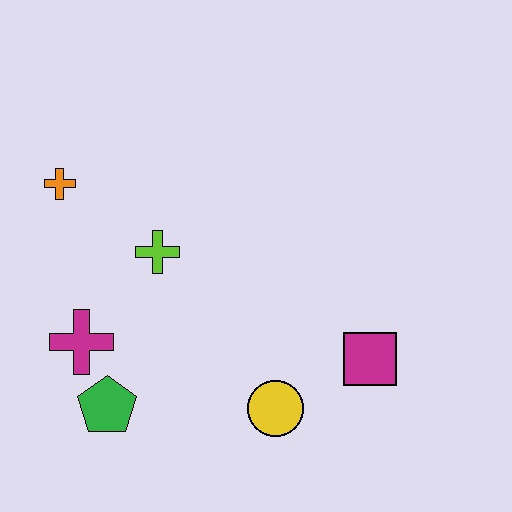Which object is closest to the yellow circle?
The magenta square is closest to the yellow circle.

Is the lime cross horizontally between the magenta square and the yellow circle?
No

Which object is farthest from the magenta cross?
The magenta square is farthest from the magenta cross.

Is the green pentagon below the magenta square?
Yes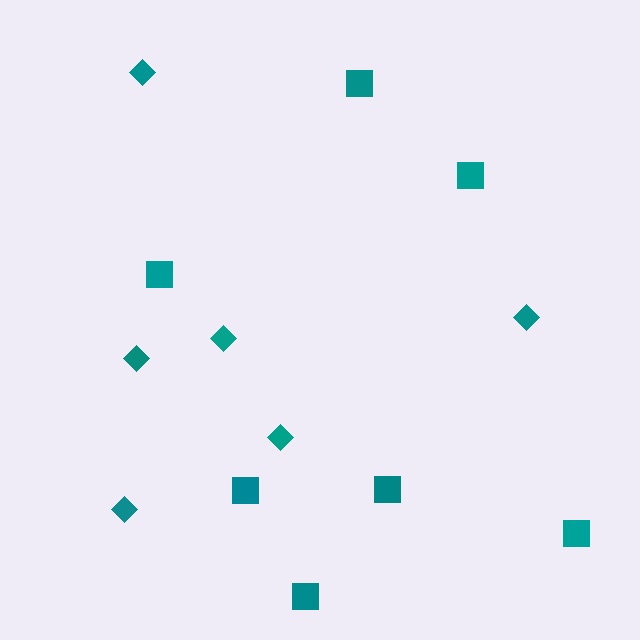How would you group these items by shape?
There are 2 groups: one group of squares (7) and one group of diamonds (6).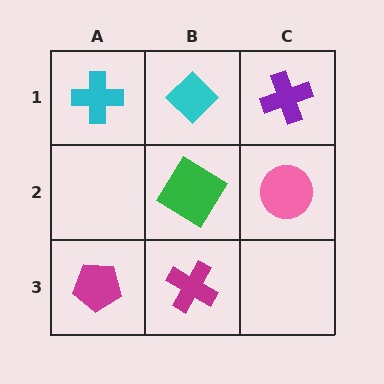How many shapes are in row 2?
2 shapes.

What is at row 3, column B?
A magenta cross.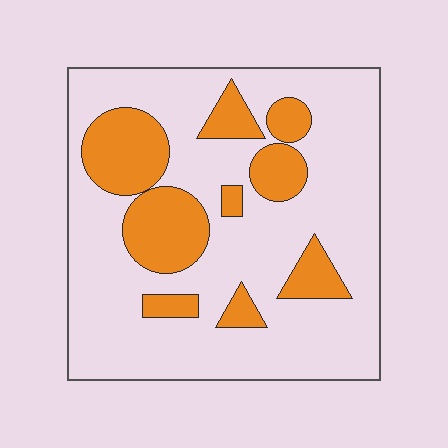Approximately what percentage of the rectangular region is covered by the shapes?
Approximately 25%.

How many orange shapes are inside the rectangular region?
9.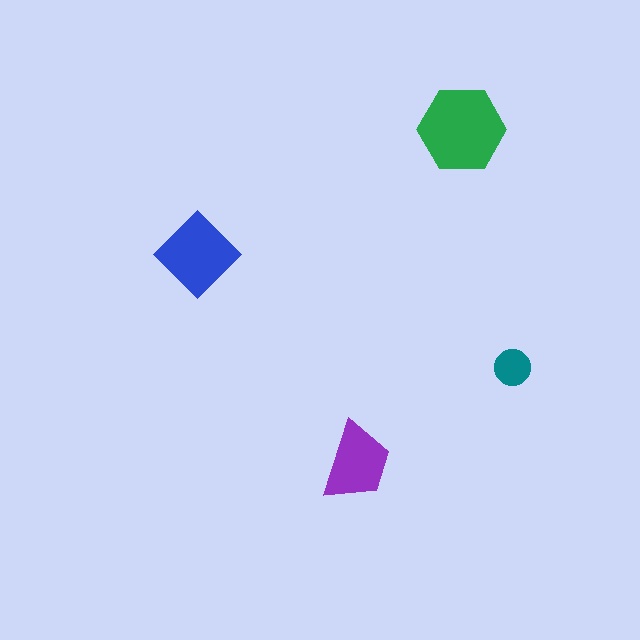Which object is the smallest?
The teal circle.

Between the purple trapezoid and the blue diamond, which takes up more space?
The blue diamond.